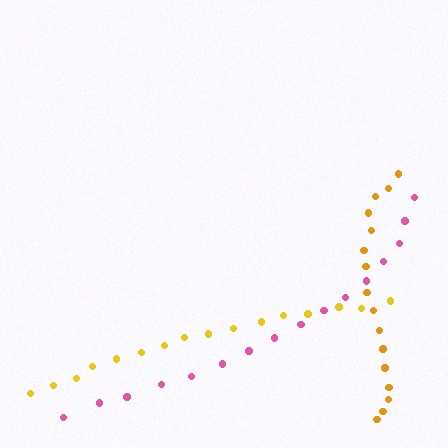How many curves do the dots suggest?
There are 3 distinct paths.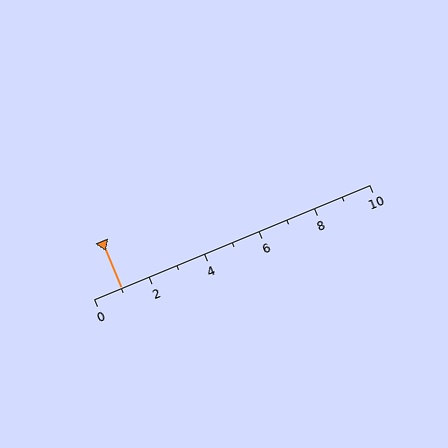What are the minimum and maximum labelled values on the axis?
The axis runs from 0 to 10.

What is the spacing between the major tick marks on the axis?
The major ticks are spaced 2 apart.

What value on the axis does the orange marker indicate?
The marker indicates approximately 1.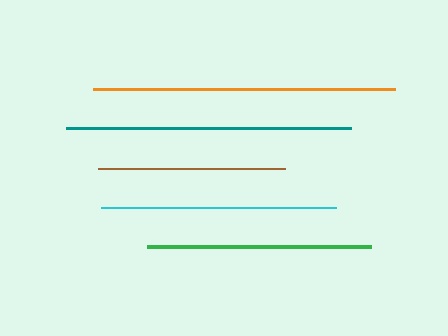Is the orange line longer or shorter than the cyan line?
The orange line is longer than the cyan line.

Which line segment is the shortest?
The brown line is the shortest at approximately 188 pixels.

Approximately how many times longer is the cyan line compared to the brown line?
The cyan line is approximately 1.2 times the length of the brown line.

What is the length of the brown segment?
The brown segment is approximately 188 pixels long.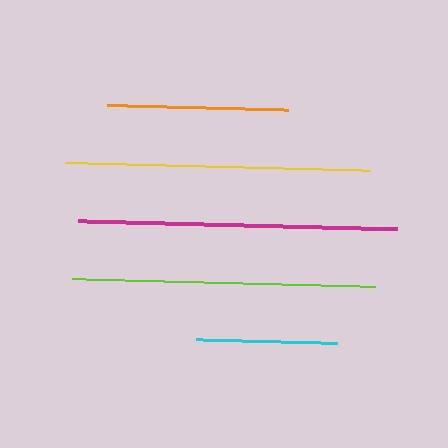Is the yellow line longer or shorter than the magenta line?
The magenta line is longer than the yellow line.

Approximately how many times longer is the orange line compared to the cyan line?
The orange line is approximately 1.3 times the length of the cyan line.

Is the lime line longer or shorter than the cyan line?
The lime line is longer than the cyan line.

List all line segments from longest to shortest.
From longest to shortest: magenta, yellow, lime, orange, cyan.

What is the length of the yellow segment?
The yellow segment is approximately 305 pixels long.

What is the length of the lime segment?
The lime segment is approximately 304 pixels long.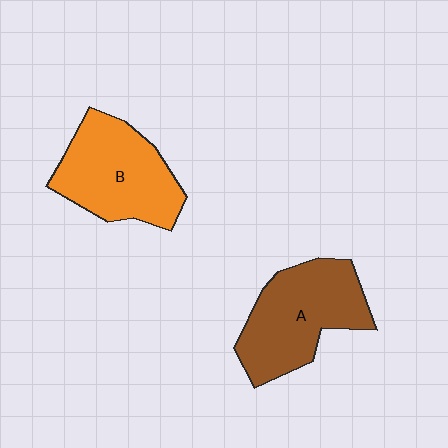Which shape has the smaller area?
Shape B (orange).